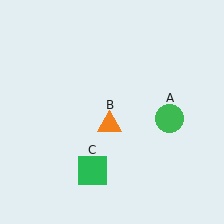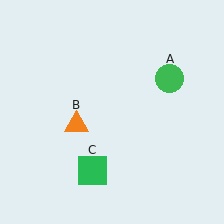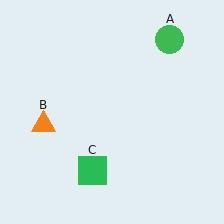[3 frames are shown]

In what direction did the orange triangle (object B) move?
The orange triangle (object B) moved left.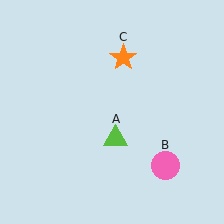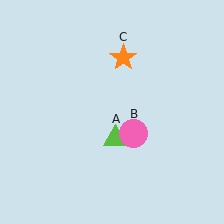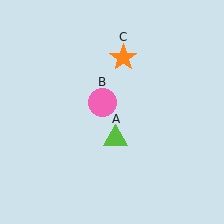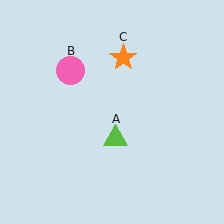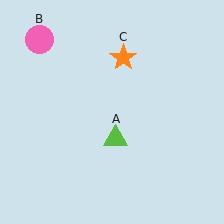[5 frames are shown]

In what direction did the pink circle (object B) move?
The pink circle (object B) moved up and to the left.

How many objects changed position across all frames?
1 object changed position: pink circle (object B).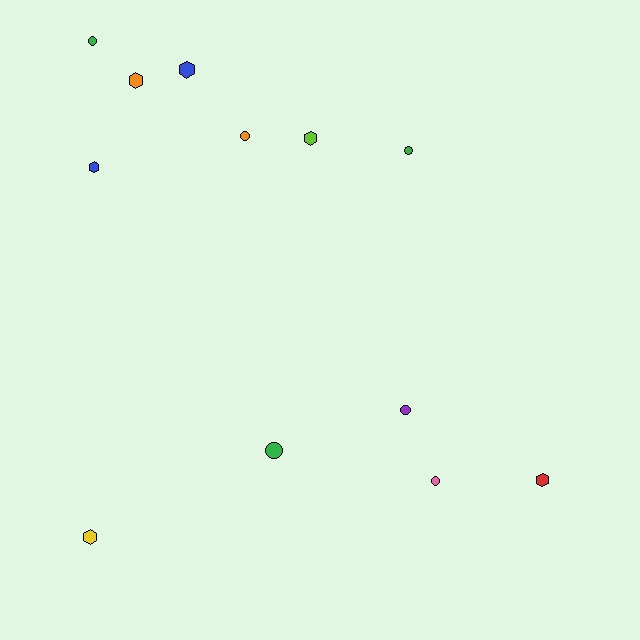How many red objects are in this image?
There is 1 red object.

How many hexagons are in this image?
There are 6 hexagons.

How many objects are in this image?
There are 12 objects.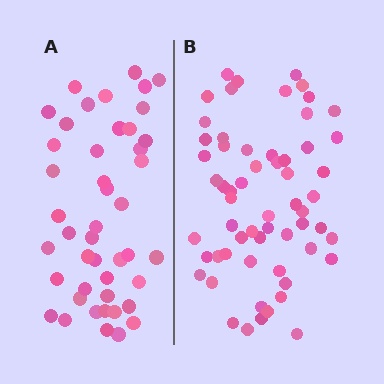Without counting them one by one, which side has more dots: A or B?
Region B (the right region) has more dots.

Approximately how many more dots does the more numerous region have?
Region B has approximately 15 more dots than region A.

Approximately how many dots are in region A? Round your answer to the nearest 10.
About 40 dots. (The exact count is 45, which rounds to 40.)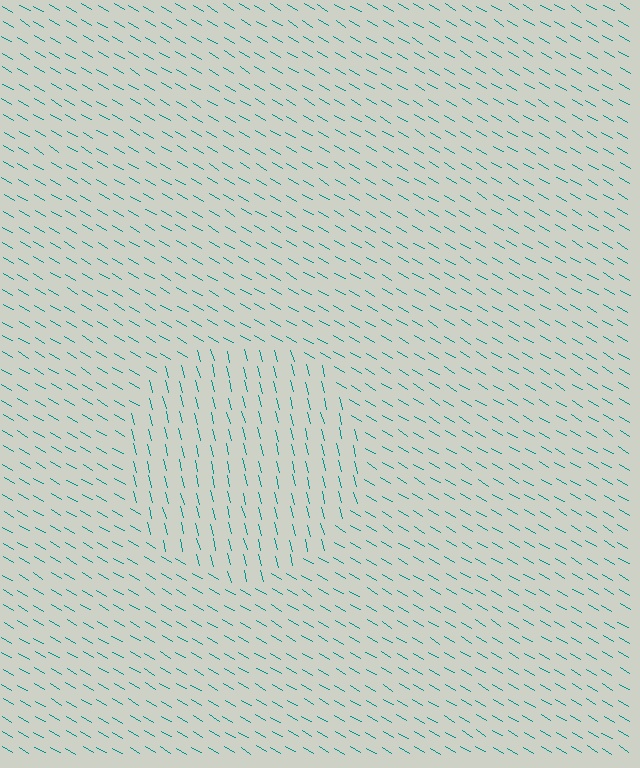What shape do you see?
I see a circle.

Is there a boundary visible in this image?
Yes, there is a texture boundary formed by a change in line orientation.